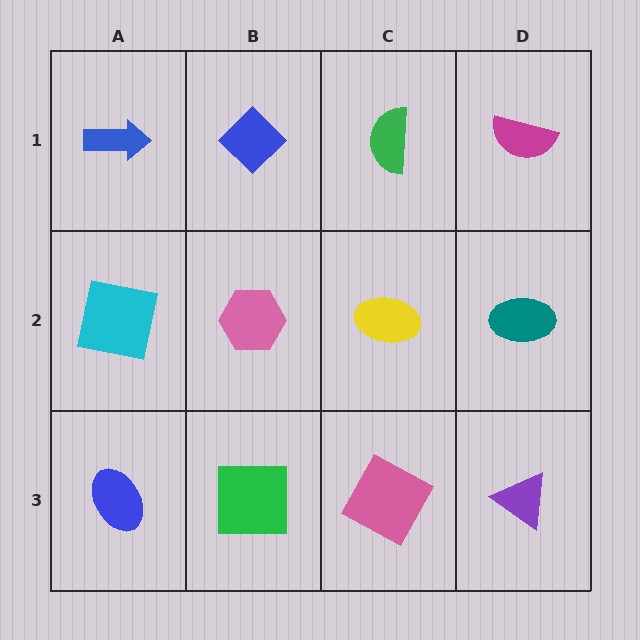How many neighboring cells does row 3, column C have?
3.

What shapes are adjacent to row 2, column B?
A blue diamond (row 1, column B), a green square (row 3, column B), a cyan square (row 2, column A), a yellow ellipse (row 2, column C).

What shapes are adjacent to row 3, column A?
A cyan square (row 2, column A), a green square (row 3, column B).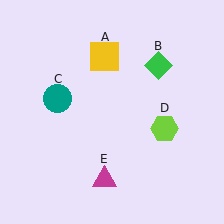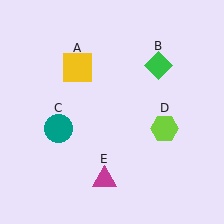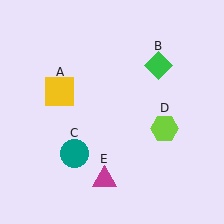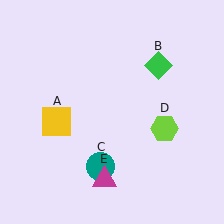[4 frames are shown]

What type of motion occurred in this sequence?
The yellow square (object A), teal circle (object C) rotated counterclockwise around the center of the scene.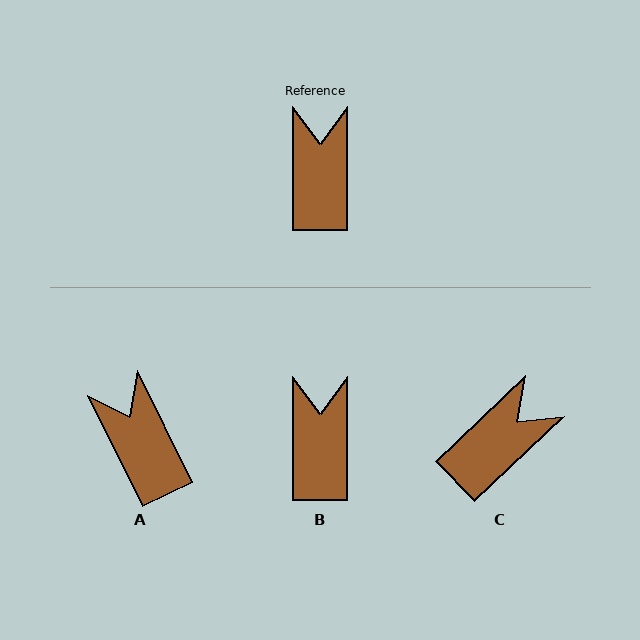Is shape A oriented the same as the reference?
No, it is off by about 26 degrees.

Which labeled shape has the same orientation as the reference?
B.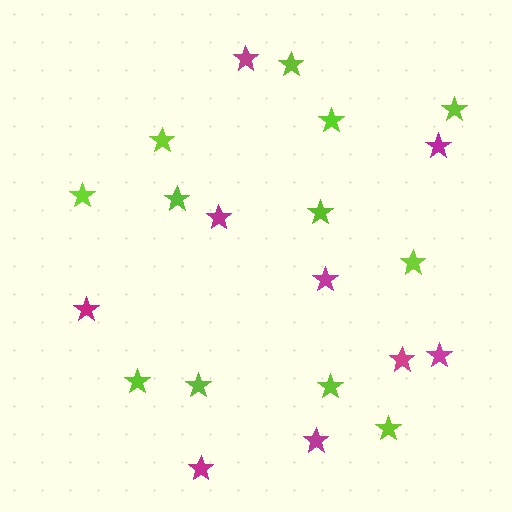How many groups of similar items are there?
There are 2 groups: one group of lime stars (12) and one group of magenta stars (9).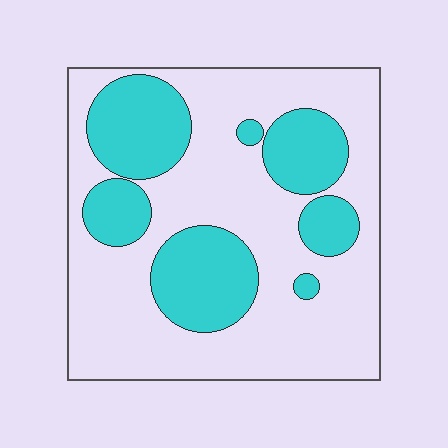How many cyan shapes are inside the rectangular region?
7.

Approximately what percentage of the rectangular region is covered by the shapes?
Approximately 30%.